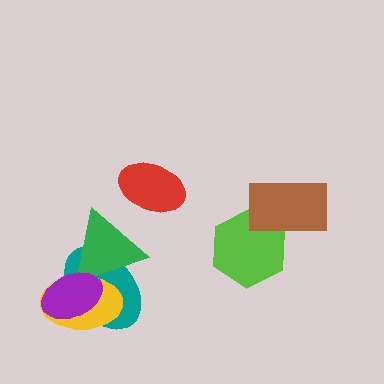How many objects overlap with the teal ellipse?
3 objects overlap with the teal ellipse.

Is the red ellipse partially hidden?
No, no other shape covers it.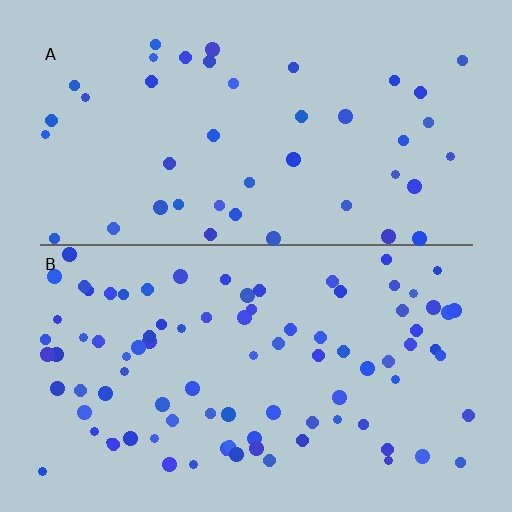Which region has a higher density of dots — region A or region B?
B (the bottom).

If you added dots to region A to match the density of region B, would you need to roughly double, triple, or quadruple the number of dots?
Approximately double.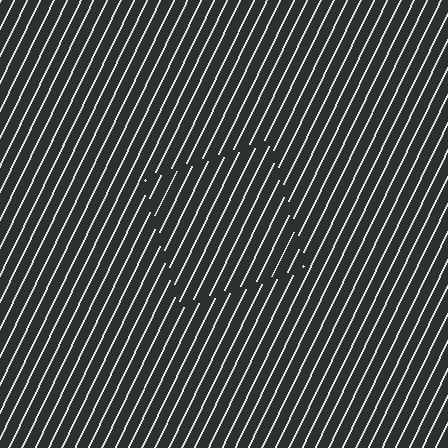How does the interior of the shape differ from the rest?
The interior of the shape contains the same grating, shifted by half a period — the contour is defined by the phase discontinuity where line-ends from the inner and outer gratings abut.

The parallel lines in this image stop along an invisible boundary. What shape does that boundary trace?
An illusory square. The interior of the shape contains the same grating, shifted by half a period — the contour is defined by the phase discontinuity where line-ends from the inner and outer gratings abut.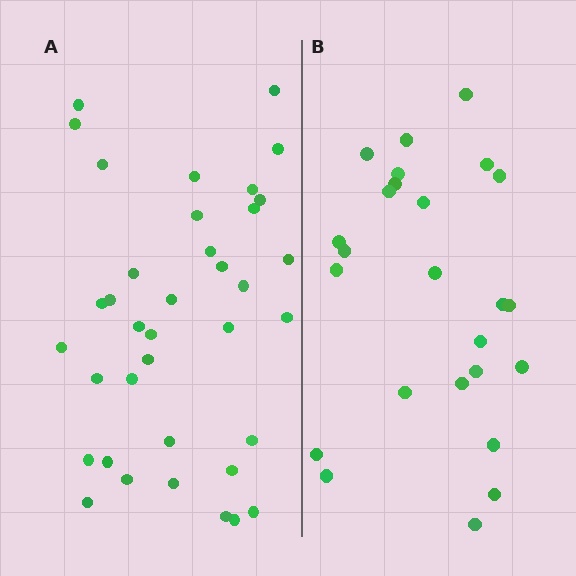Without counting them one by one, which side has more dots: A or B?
Region A (the left region) has more dots.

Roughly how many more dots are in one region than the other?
Region A has roughly 12 or so more dots than region B.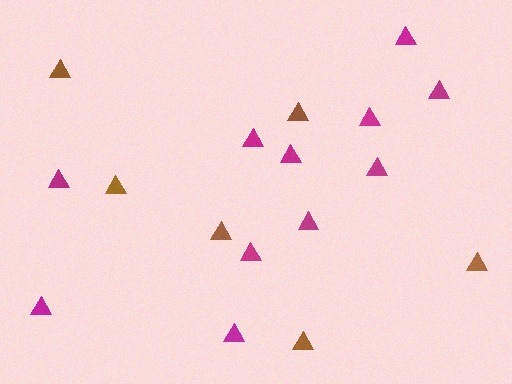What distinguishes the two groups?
There are 2 groups: one group of brown triangles (6) and one group of magenta triangles (11).